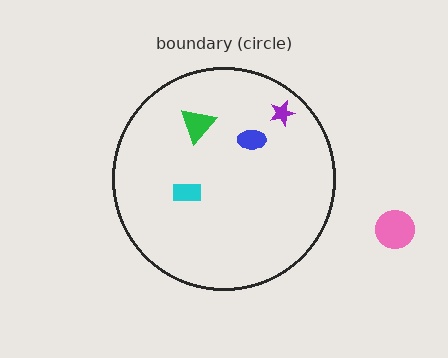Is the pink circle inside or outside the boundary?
Outside.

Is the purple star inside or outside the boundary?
Inside.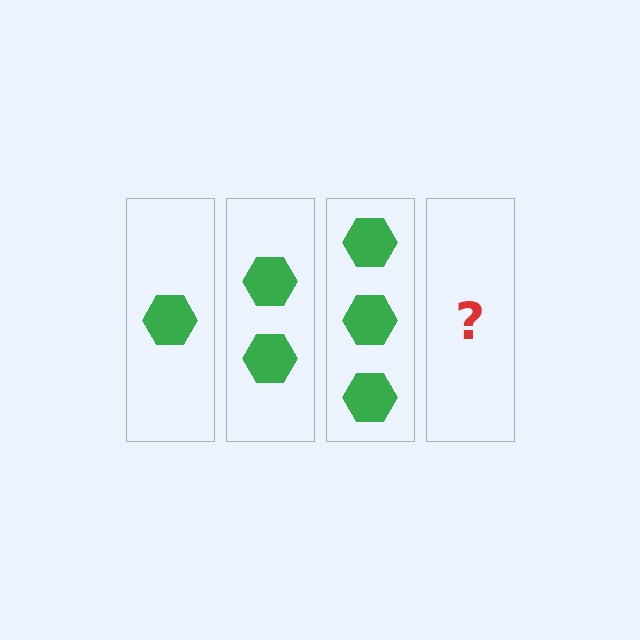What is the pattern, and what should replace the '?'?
The pattern is that each step adds one more hexagon. The '?' should be 4 hexagons.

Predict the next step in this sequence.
The next step is 4 hexagons.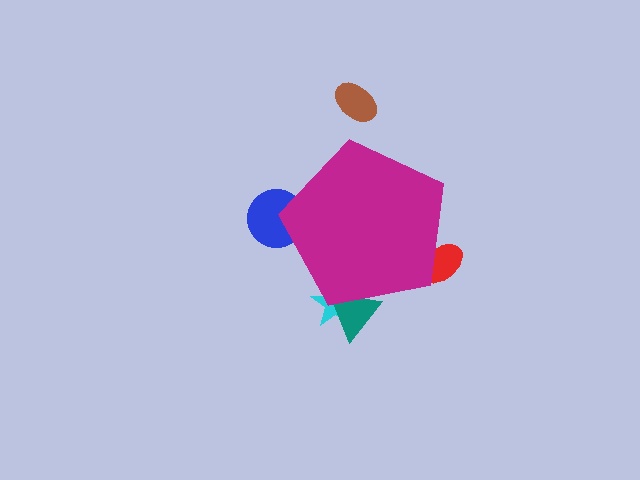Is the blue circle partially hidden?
Yes, the blue circle is partially hidden behind the magenta pentagon.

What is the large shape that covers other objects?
A magenta pentagon.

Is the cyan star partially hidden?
Yes, the cyan star is partially hidden behind the magenta pentagon.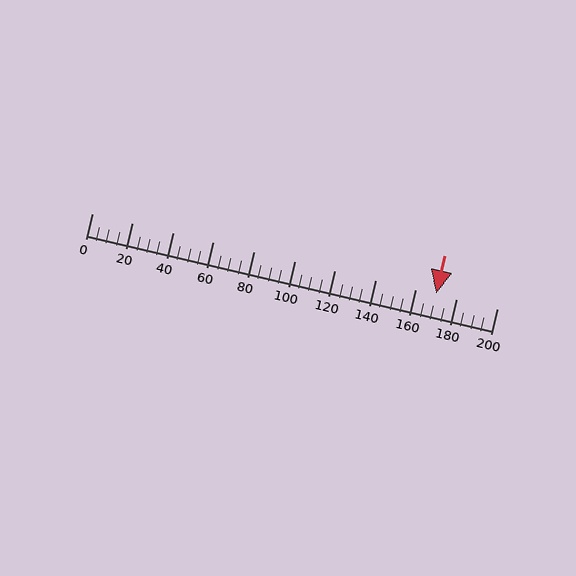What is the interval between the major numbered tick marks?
The major tick marks are spaced 20 units apart.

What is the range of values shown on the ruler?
The ruler shows values from 0 to 200.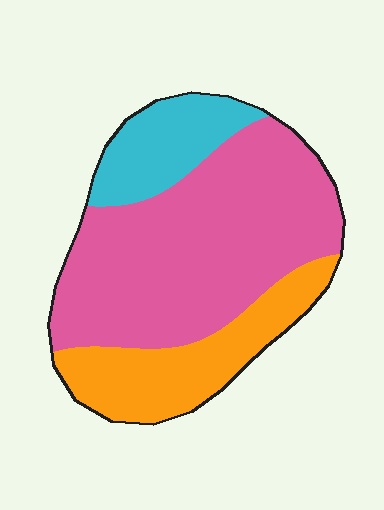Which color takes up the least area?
Cyan, at roughly 15%.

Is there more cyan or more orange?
Orange.